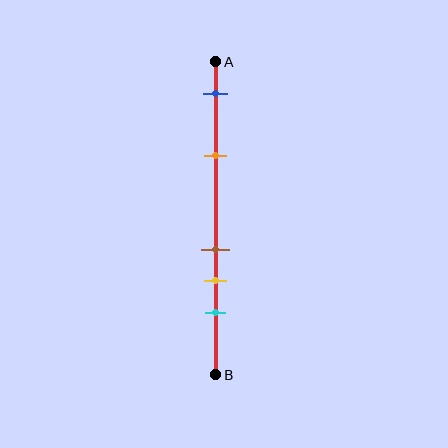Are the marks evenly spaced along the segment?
No, the marks are not evenly spaced.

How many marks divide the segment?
There are 5 marks dividing the segment.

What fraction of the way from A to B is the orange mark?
The orange mark is approximately 30% (0.3) of the way from A to B.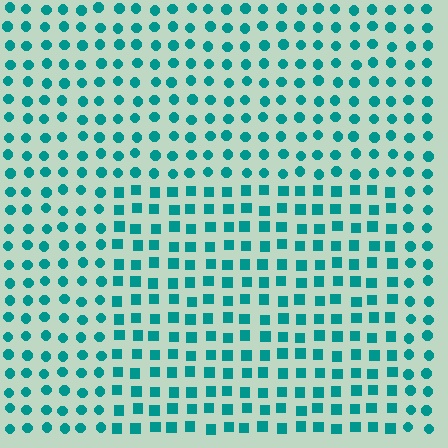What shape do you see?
I see a rectangle.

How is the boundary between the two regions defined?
The boundary is defined by a change in element shape: squares inside vs. circles outside. All elements share the same color and spacing.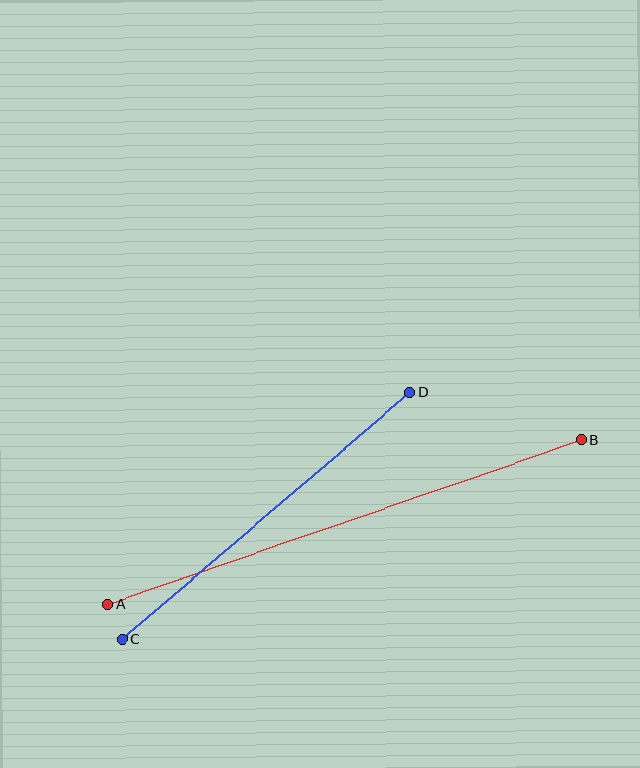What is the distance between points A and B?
The distance is approximately 502 pixels.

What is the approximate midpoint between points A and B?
The midpoint is at approximately (345, 522) pixels.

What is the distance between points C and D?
The distance is approximately 379 pixels.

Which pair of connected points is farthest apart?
Points A and B are farthest apart.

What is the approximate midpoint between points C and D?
The midpoint is at approximately (266, 516) pixels.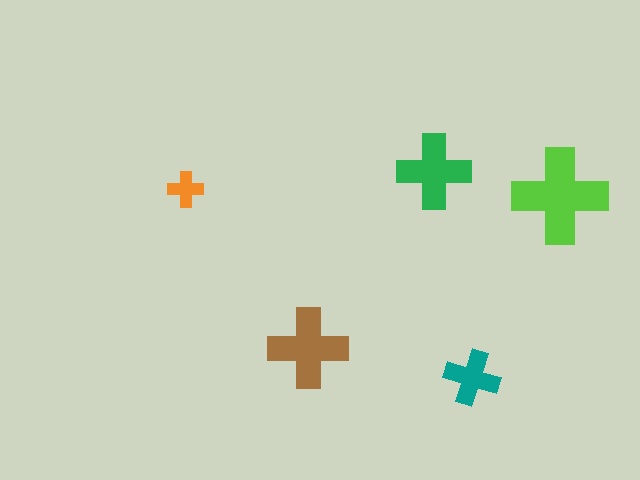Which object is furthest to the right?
The lime cross is rightmost.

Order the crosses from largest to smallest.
the lime one, the brown one, the green one, the teal one, the orange one.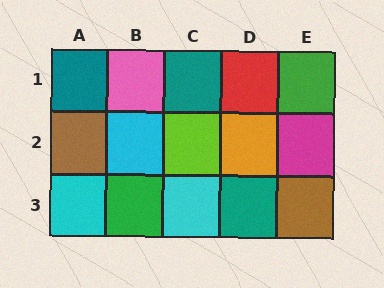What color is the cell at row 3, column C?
Cyan.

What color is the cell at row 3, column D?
Teal.